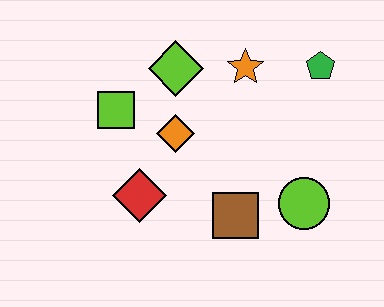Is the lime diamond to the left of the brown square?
Yes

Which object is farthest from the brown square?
The green pentagon is farthest from the brown square.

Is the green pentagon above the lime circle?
Yes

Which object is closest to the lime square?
The orange diamond is closest to the lime square.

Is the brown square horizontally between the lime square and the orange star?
Yes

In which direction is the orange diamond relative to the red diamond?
The orange diamond is above the red diamond.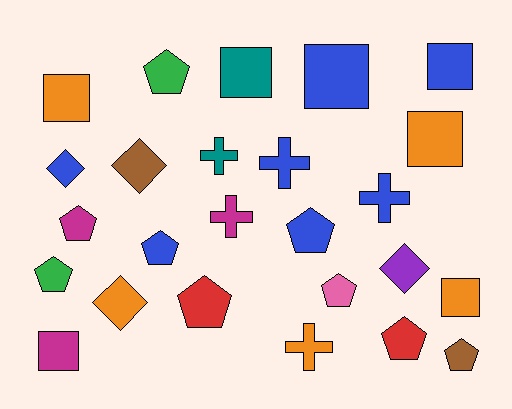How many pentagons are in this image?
There are 9 pentagons.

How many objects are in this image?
There are 25 objects.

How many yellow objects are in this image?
There are no yellow objects.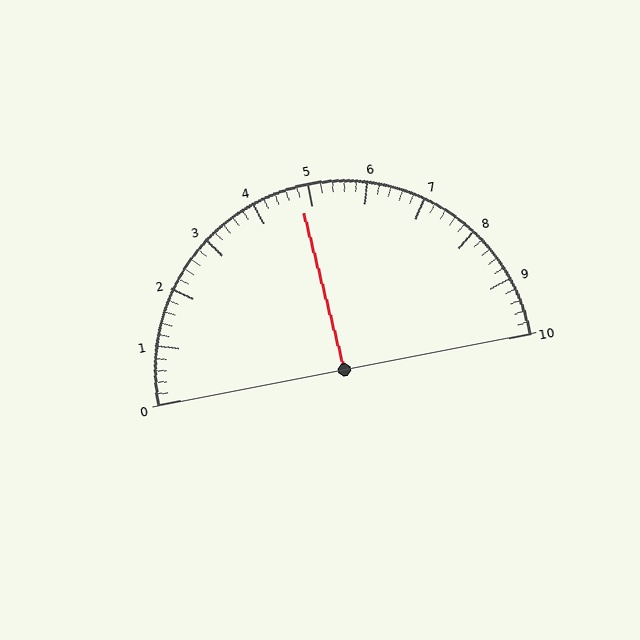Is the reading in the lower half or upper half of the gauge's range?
The reading is in the lower half of the range (0 to 10).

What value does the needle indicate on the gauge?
The needle indicates approximately 4.8.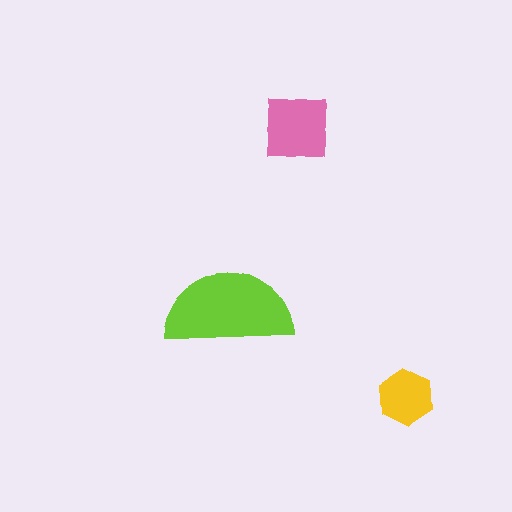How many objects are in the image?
There are 3 objects in the image.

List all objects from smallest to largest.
The yellow hexagon, the pink square, the lime semicircle.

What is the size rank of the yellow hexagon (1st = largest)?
3rd.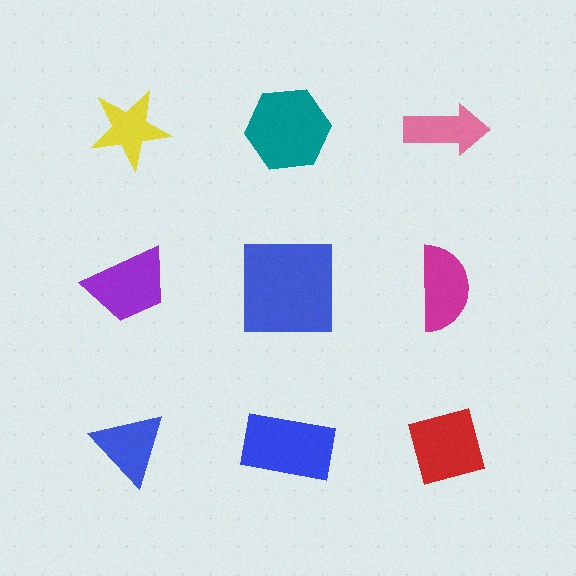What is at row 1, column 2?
A teal hexagon.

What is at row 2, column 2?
A blue square.